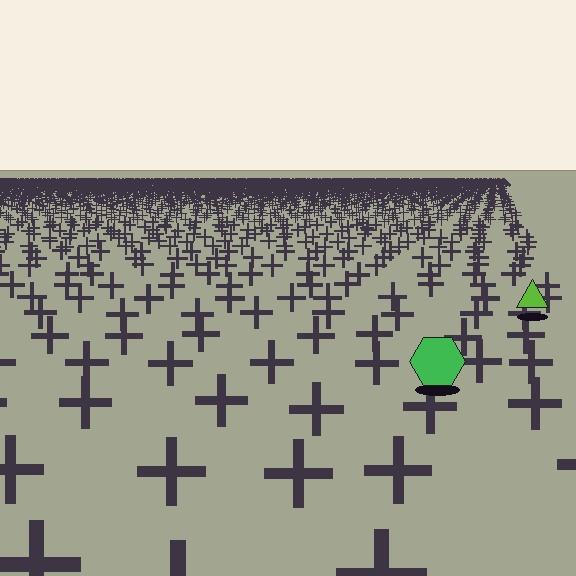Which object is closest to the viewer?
The green hexagon is closest. The texture marks near it are larger and more spread out.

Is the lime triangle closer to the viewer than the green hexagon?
No. The green hexagon is closer — you can tell from the texture gradient: the ground texture is coarser near it.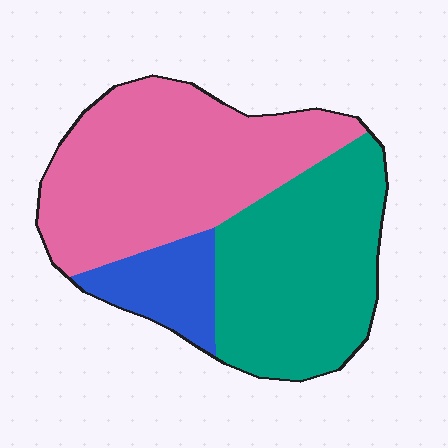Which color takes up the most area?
Pink, at roughly 45%.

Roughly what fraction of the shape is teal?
Teal takes up between a quarter and a half of the shape.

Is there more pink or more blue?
Pink.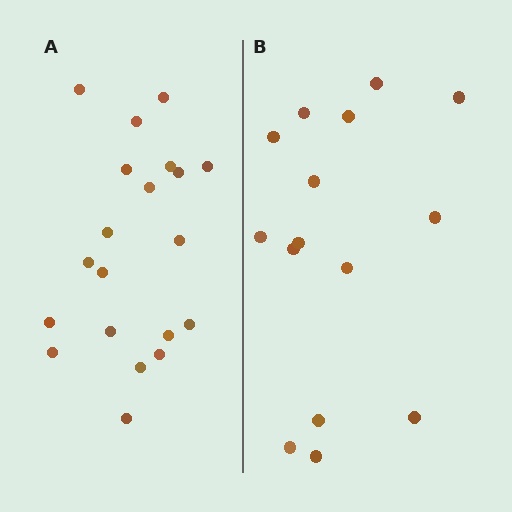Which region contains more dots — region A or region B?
Region A (the left region) has more dots.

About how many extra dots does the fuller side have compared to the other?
Region A has about 5 more dots than region B.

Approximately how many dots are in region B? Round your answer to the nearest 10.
About 20 dots. (The exact count is 15, which rounds to 20.)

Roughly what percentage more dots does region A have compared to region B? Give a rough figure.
About 35% more.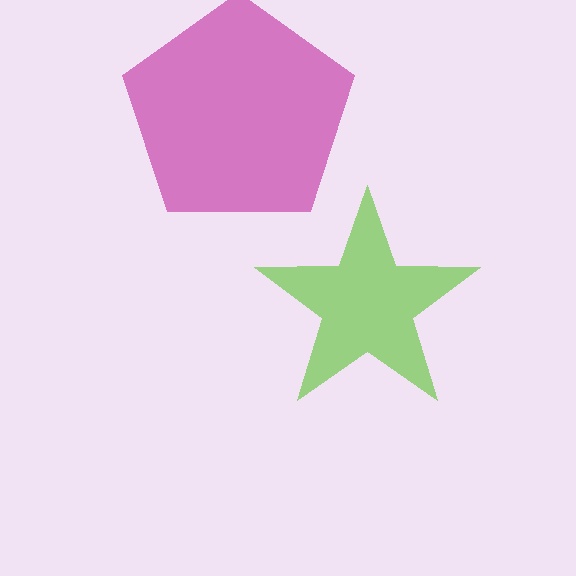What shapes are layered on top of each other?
The layered shapes are: a lime star, a magenta pentagon.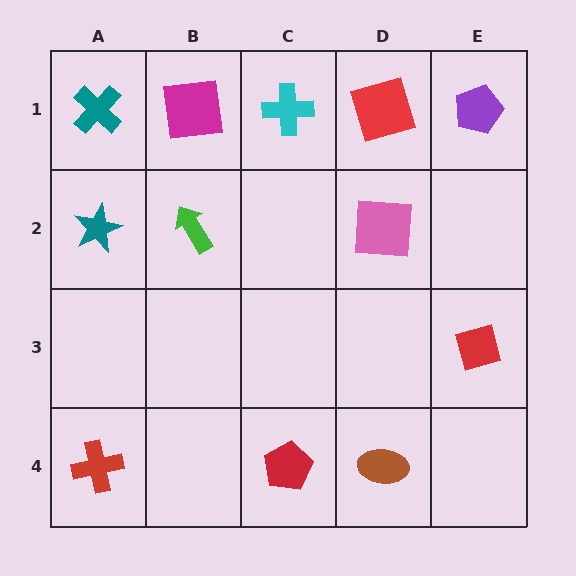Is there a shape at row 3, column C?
No, that cell is empty.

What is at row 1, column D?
A red square.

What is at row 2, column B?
A green arrow.